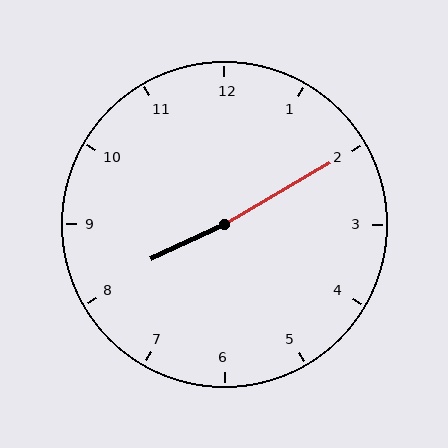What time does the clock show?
8:10.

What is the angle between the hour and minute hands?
Approximately 175 degrees.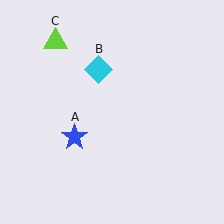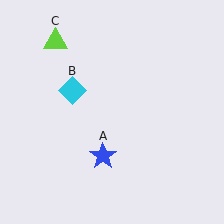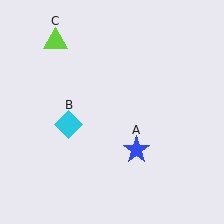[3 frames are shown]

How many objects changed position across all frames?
2 objects changed position: blue star (object A), cyan diamond (object B).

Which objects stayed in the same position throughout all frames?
Lime triangle (object C) remained stationary.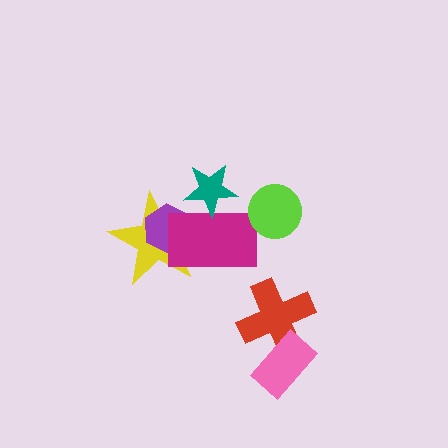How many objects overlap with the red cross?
1 object overlaps with the red cross.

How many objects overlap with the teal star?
1 object overlaps with the teal star.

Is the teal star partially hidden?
No, no other shape covers it.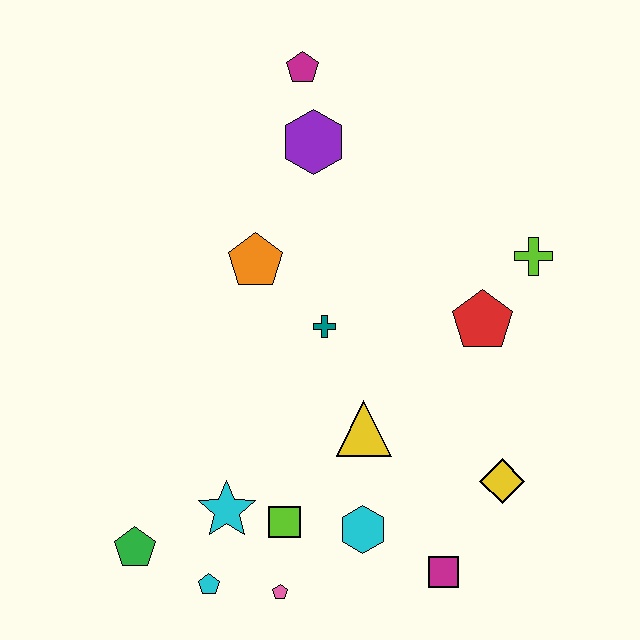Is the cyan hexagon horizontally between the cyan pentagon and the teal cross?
No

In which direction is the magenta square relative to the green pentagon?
The magenta square is to the right of the green pentagon.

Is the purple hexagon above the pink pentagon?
Yes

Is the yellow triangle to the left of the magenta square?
Yes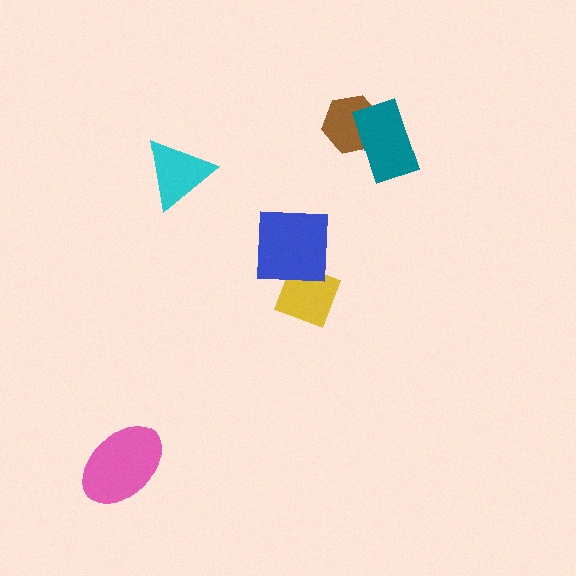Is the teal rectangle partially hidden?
No, no other shape covers it.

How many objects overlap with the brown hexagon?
1 object overlaps with the brown hexagon.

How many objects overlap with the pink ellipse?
0 objects overlap with the pink ellipse.